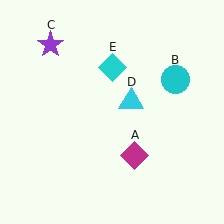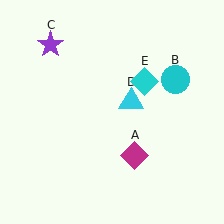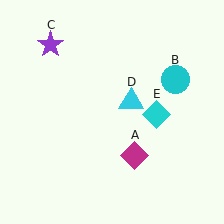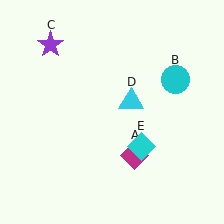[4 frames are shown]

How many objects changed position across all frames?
1 object changed position: cyan diamond (object E).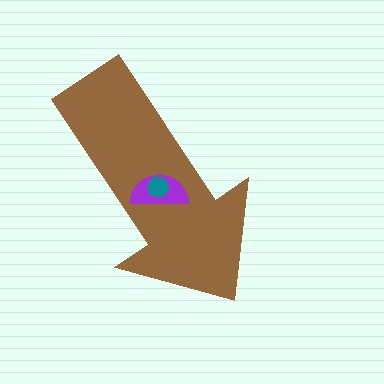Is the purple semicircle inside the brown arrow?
Yes.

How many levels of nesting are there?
3.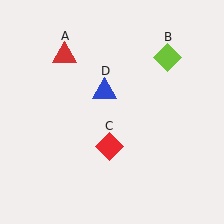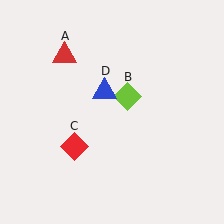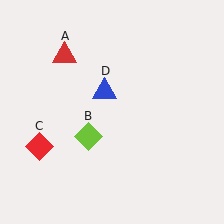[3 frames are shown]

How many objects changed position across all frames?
2 objects changed position: lime diamond (object B), red diamond (object C).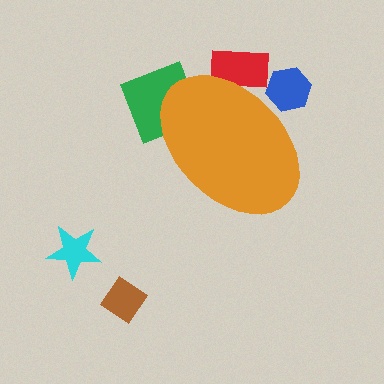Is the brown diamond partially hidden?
No, the brown diamond is fully visible.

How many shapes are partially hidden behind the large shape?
3 shapes are partially hidden.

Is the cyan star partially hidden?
No, the cyan star is fully visible.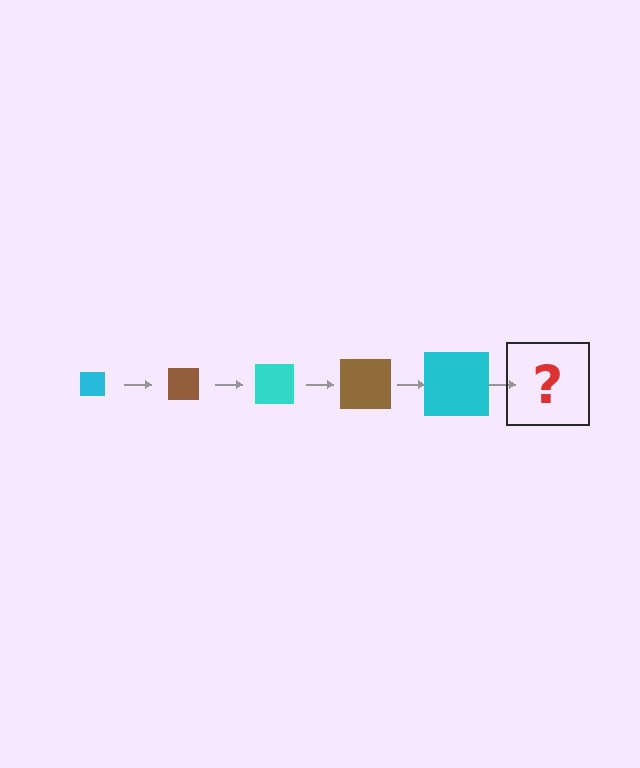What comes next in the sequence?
The next element should be a brown square, larger than the previous one.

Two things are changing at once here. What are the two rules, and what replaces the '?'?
The two rules are that the square grows larger each step and the color cycles through cyan and brown. The '?' should be a brown square, larger than the previous one.